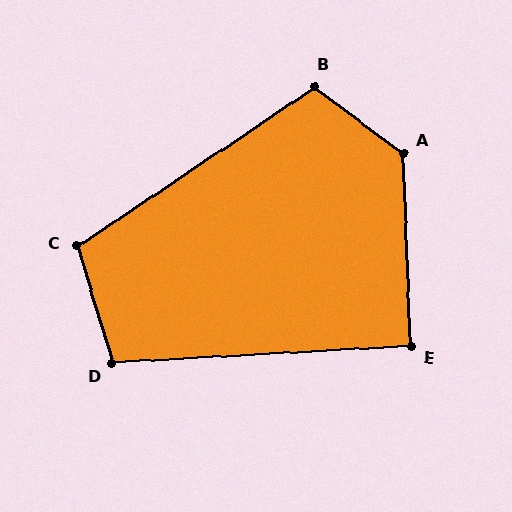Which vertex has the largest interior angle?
A, at approximately 129 degrees.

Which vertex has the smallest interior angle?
E, at approximately 91 degrees.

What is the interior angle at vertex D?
Approximately 104 degrees (obtuse).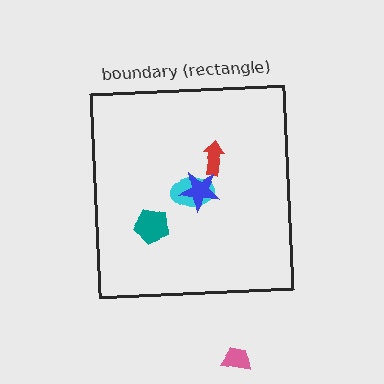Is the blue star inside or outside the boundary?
Inside.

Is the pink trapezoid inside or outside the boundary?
Outside.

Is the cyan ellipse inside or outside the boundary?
Inside.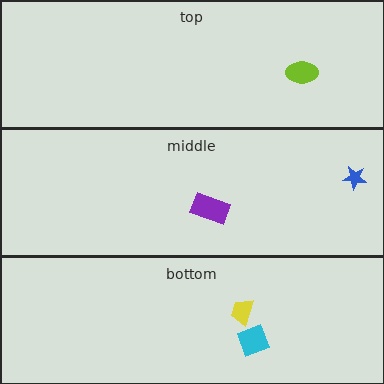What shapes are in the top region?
The lime ellipse.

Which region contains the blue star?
The middle region.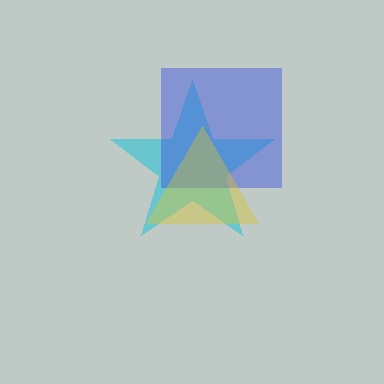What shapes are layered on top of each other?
The layered shapes are: a cyan star, a blue square, a yellow triangle.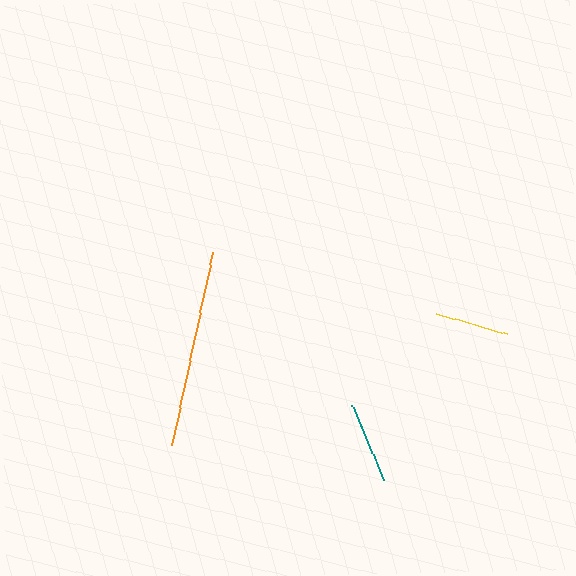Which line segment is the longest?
The orange line is the longest at approximately 198 pixels.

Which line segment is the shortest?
The yellow line is the shortest at approximately 74 pixels.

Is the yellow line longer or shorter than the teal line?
The teal line is longer than the yellow line.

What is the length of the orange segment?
The orange segment is approximately 198 pixels long.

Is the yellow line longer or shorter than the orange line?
The orange line is longer than the yellow line.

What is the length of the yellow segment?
The yellow segment is approximately 74 pixels long.